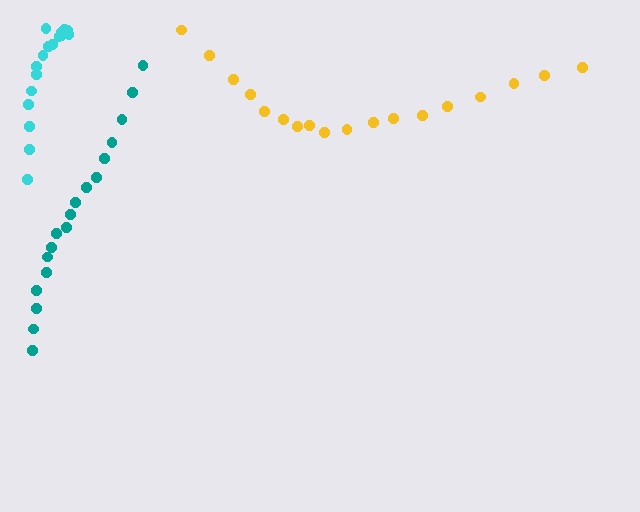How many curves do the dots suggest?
There are 3 distinct paths.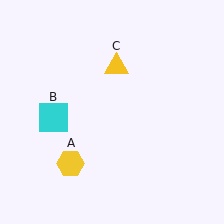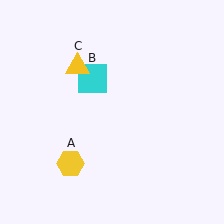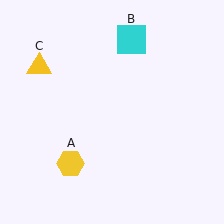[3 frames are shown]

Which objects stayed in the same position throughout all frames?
Yellow hexagon (object A) remained stationary.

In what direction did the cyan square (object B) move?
The cyan square (object B) moved up and to the right.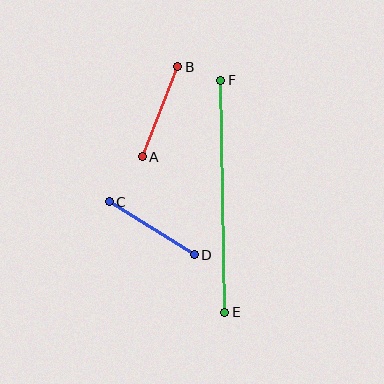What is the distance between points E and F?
The distance is approximately 232 pixels.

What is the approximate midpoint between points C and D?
The midpoint is at approximately (152, 228) pixels.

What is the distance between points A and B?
The distance is approximately 97 pixels.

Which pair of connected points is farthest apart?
Points E and F are farthest apart.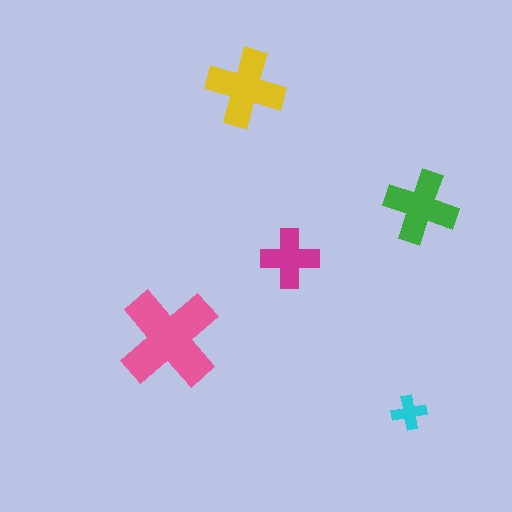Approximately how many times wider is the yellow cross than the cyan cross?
About 2 times wider.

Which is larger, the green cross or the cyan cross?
The green one.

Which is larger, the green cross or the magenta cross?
The green one.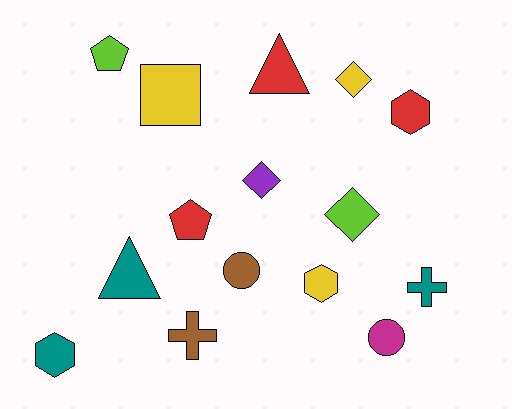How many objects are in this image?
There are 15 objects.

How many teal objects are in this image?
There are 3 teal objects.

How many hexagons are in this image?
There are 3 hexagons.